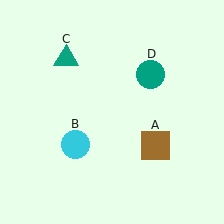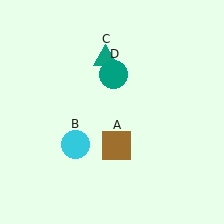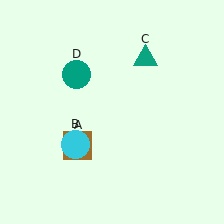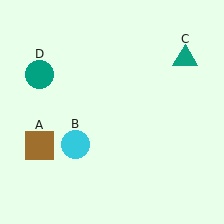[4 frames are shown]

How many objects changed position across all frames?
3 objects changed position: brown square (object A), teal triangle (object C), teal circle (object D).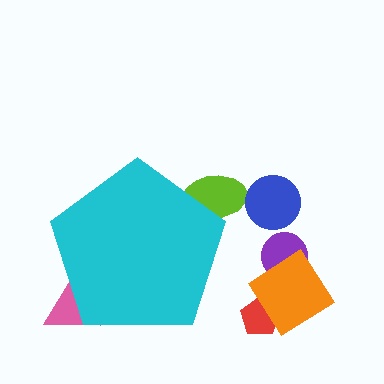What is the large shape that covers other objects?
A cyan pentagon.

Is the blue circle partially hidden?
No, the blue circle is fully visible.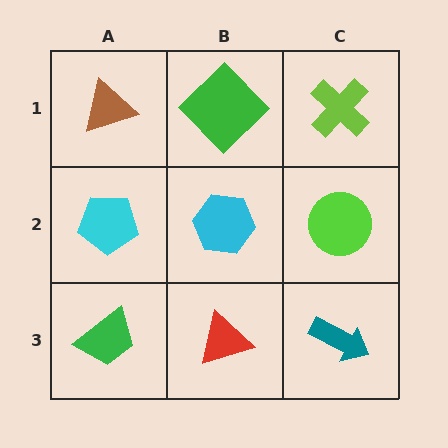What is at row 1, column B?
A green diamond.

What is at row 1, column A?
A brown triangle.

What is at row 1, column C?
A lime cross.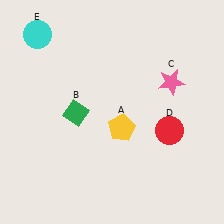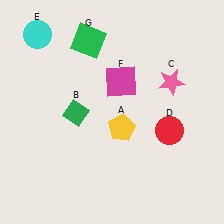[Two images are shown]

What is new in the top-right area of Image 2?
A magenta square (F) was added in the top-right area of Image 2.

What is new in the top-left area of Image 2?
A green square (G) was added in the top-left area of Image 2.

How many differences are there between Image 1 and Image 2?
There are 2 differences between the two images.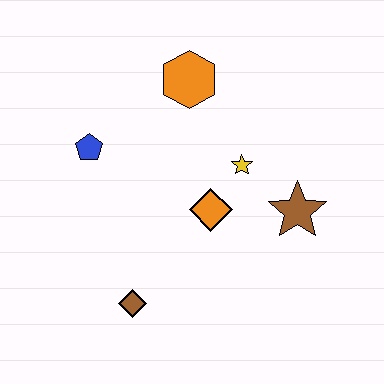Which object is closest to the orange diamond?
The yellow star is closest to the orange diamond.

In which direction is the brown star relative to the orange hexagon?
The brown star is below the orange hexagon.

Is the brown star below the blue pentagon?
Yes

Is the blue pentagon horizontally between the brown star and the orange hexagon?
No